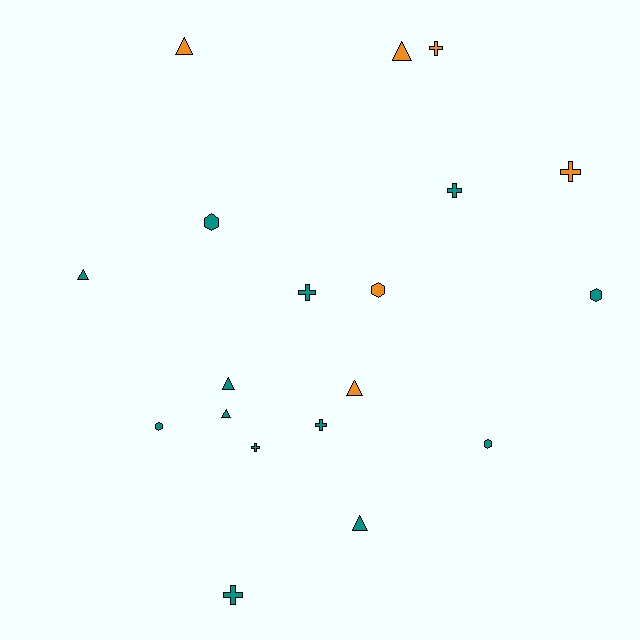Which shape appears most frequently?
Triangle, with 7 objects.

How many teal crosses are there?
There are 5 teal crosses.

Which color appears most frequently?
Teal, with 13 objects.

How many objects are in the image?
There are 19 objects.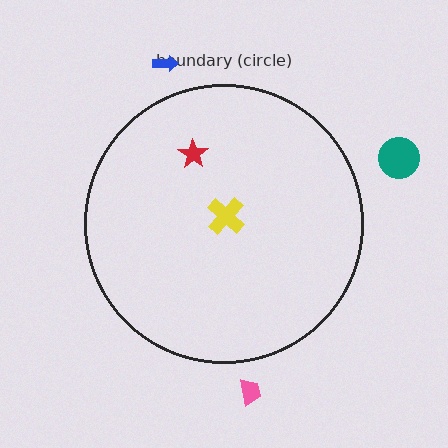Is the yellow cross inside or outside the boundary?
Inside.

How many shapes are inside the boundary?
2 inside, 3 outside.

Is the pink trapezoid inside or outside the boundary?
Outside.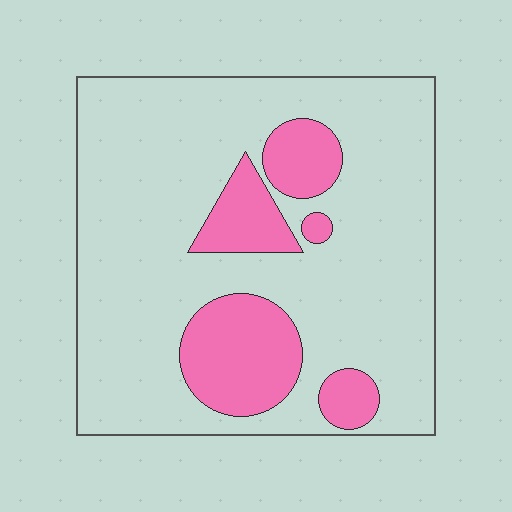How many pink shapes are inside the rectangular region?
5.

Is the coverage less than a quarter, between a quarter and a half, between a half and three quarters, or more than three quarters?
Less than a quarter.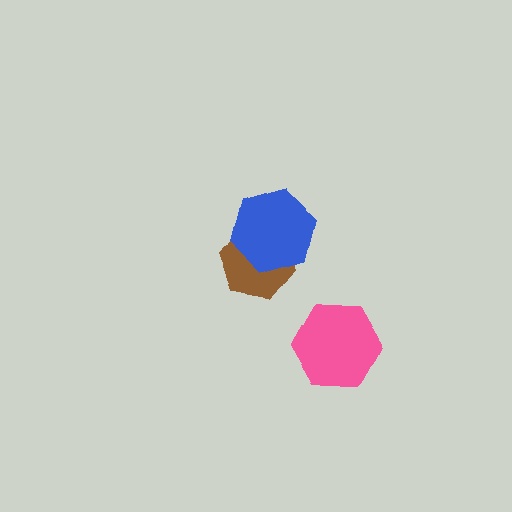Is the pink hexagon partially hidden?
No, no other shape covers it.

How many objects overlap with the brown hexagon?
1 object overlaps with the brown hexagon.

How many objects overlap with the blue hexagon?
1 object overlaps with the blue hexagon.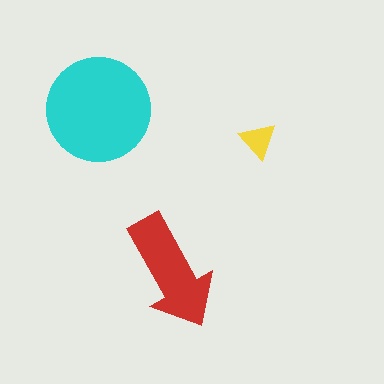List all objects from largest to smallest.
The cyan circle, the red arrow, the yellow triangle.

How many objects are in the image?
There are 3 objects in the image.